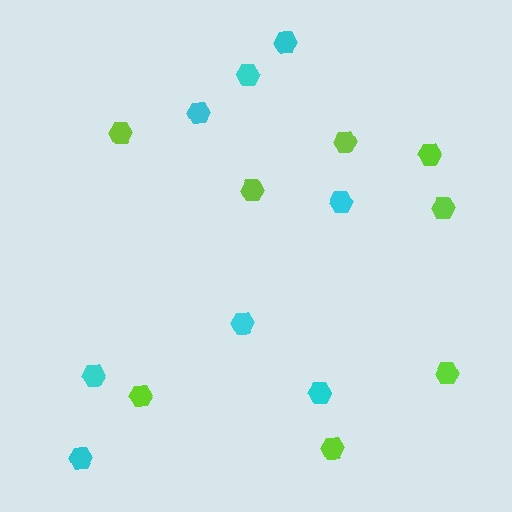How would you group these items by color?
There are 2 groups: one group of cyan hexagons (8) and one group of lime hexagons (8).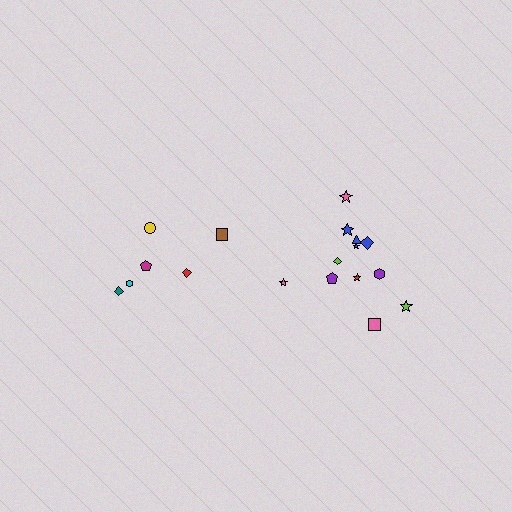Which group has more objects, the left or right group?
The right group.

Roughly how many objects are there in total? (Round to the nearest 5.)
Roughly 20 objects in total.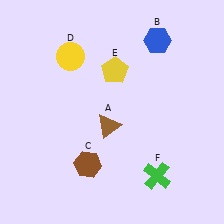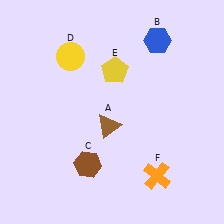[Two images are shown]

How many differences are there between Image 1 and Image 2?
There is 1 difference between the two images.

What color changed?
The cross (F) changed from green in Image 1 to orange in Image 2.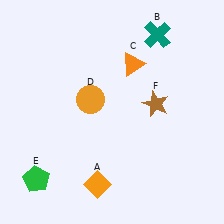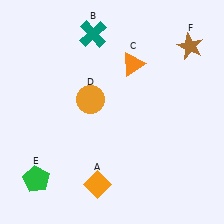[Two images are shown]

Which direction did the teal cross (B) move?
The teal cross (B) moved left.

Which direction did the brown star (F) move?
The brown star (F) moved up.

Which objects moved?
The objects that moved are: the teal cross (B), the brown star (F).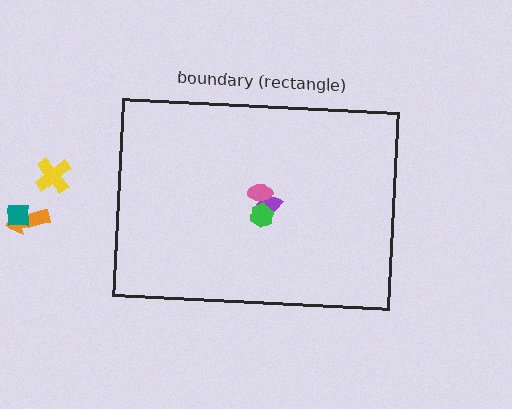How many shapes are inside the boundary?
3 inside, 3 outside.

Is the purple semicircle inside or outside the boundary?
Inside.